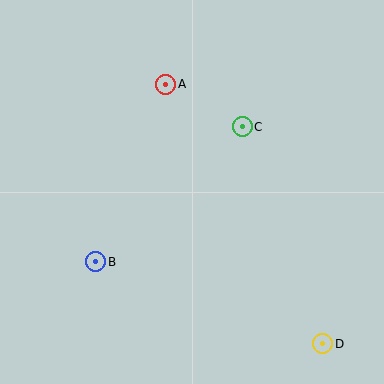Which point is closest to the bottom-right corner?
Point D is closest to the bottom-right corner.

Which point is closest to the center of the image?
Point C at (242, 127) is closest to the center.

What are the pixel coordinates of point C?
Point C is at (242, 127).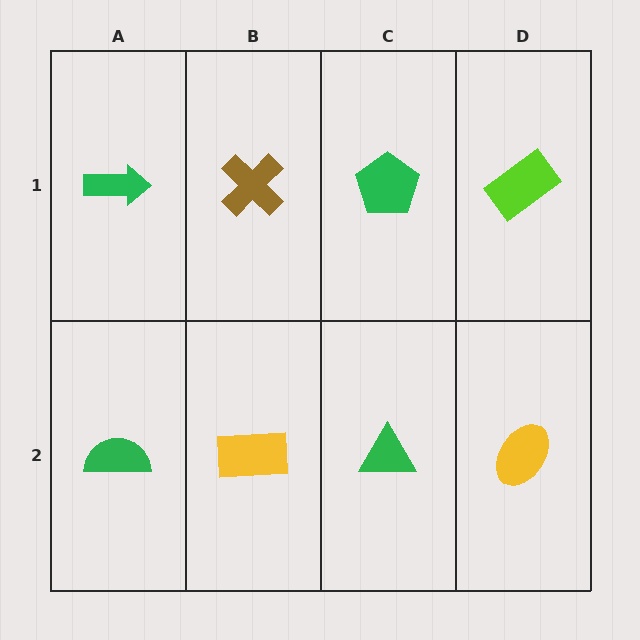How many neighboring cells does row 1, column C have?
3.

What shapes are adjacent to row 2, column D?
A lime rectangle (row 1, column D), a green triangle (row 2, column C).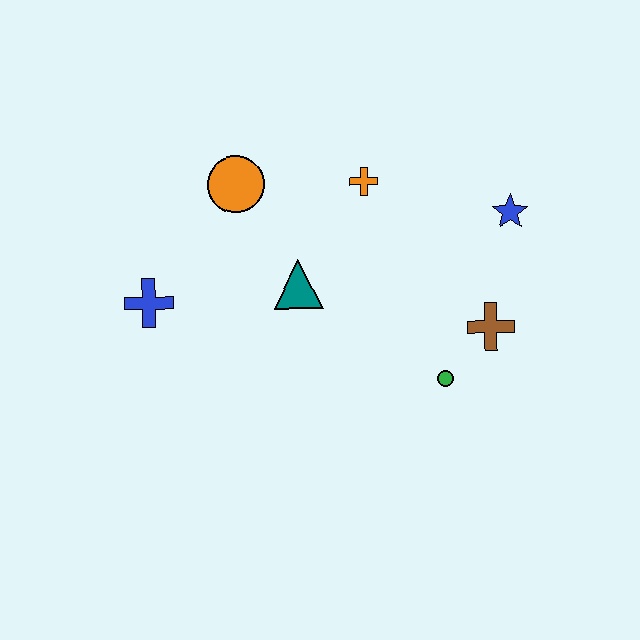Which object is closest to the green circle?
The brown cross is closest to the green circle.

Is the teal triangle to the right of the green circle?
No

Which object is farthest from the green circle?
The blue cross is farthest from the green circle.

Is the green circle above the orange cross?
No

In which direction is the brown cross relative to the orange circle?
The brown cross is to the right of the orange circle.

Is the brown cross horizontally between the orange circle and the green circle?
No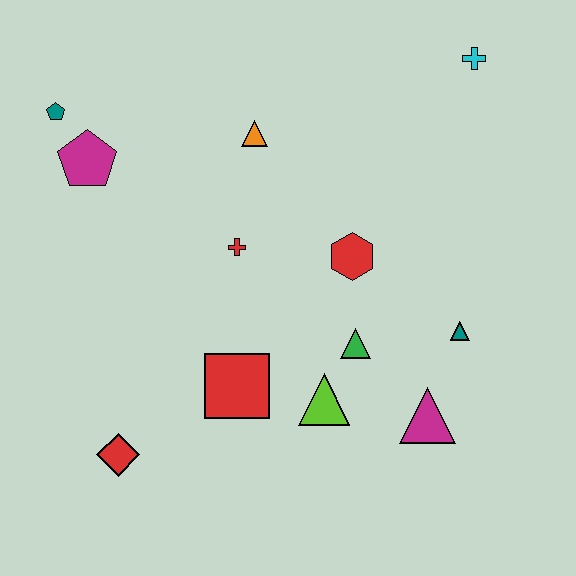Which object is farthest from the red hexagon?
The teal pentagon is farthest from the red hexagon.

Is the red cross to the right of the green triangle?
No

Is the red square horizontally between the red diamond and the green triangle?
Yes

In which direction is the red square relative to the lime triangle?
The red square is to the left of the lime triangle.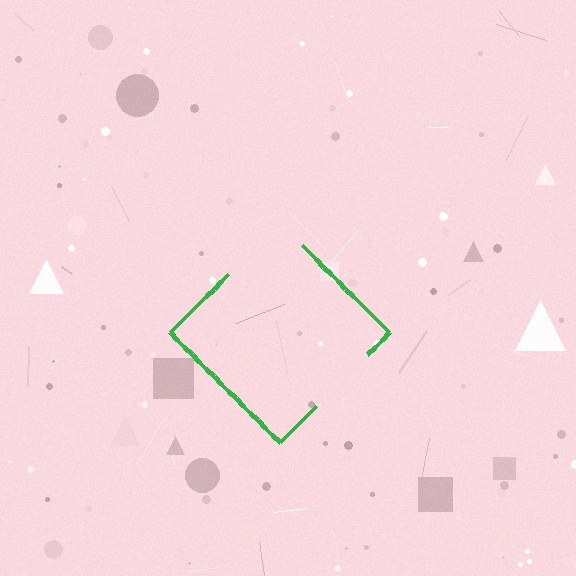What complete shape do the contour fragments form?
The contour fragments form a diamond.